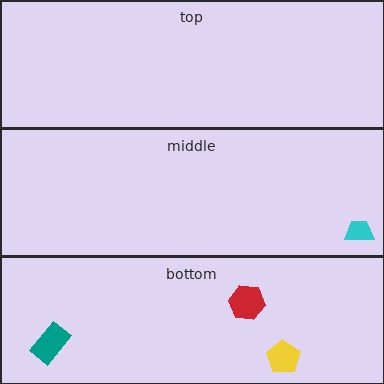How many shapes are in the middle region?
1.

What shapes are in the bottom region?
The teal rectangle, the red hexagon, the yellow pentagon.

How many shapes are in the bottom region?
3.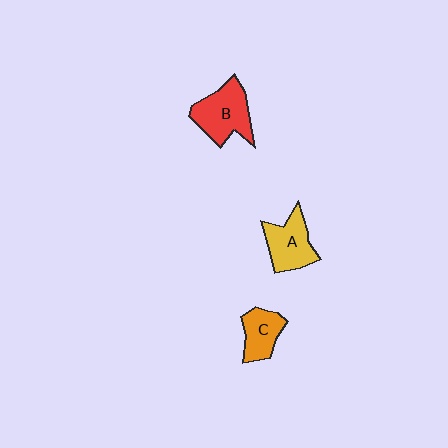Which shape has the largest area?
Shape B (red).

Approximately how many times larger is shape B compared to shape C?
Approximately 1.6 times.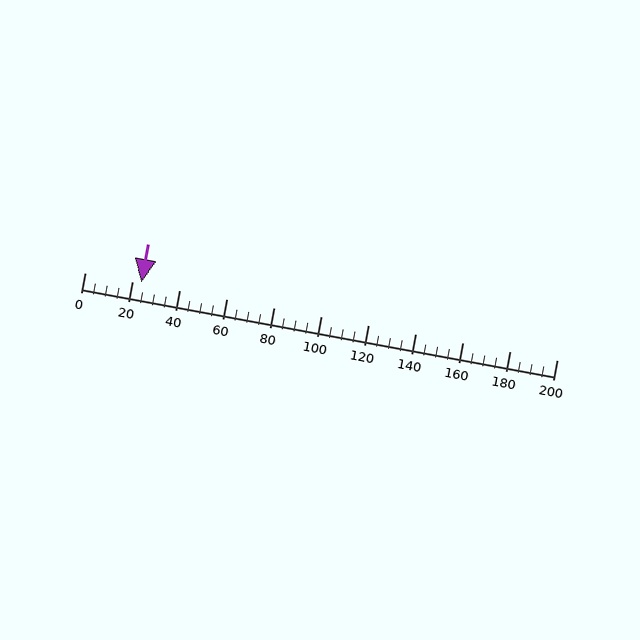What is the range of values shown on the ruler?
The ruler shows values from 0 to 200.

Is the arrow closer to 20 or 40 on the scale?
The arrow is closer to 20.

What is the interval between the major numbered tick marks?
The major tick marks are spaced 20 units apart.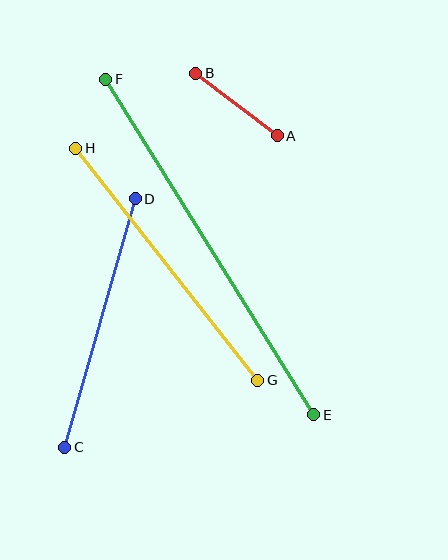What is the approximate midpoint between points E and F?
The midpoint is at approximately (210, 247) pixels.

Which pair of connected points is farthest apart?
Points E and F are farthest apart.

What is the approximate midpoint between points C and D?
The midpoint is at approximately (100, 323) pixels.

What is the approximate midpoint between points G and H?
The midpoint is at approximately (167, 264) pixels.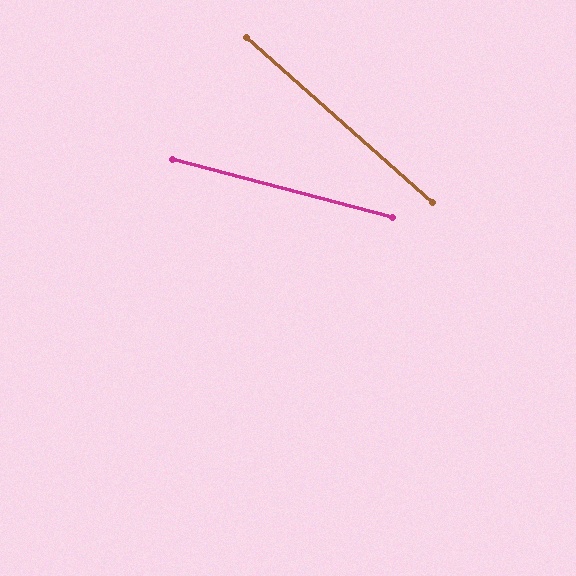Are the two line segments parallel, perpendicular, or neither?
Neither parallel nor perpendicular — they differ by about 27°.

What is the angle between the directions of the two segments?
Approximately 27 degrees.